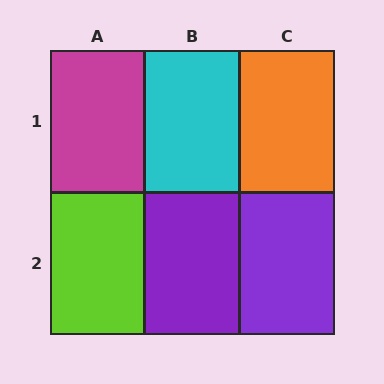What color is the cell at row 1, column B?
Cyan.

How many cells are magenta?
1 cell is magenta.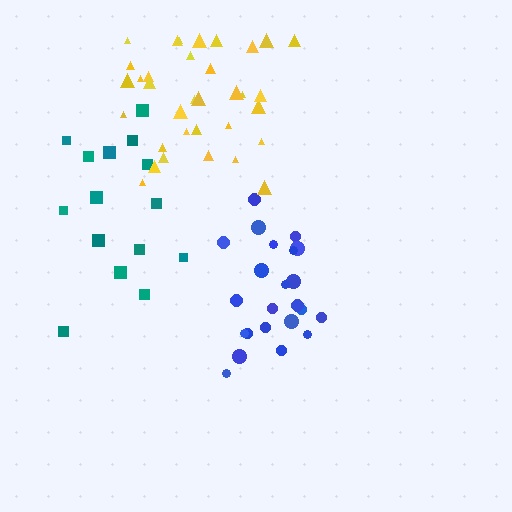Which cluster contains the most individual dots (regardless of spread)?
Yellow (34).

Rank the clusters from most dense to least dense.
blue, yellow, teal.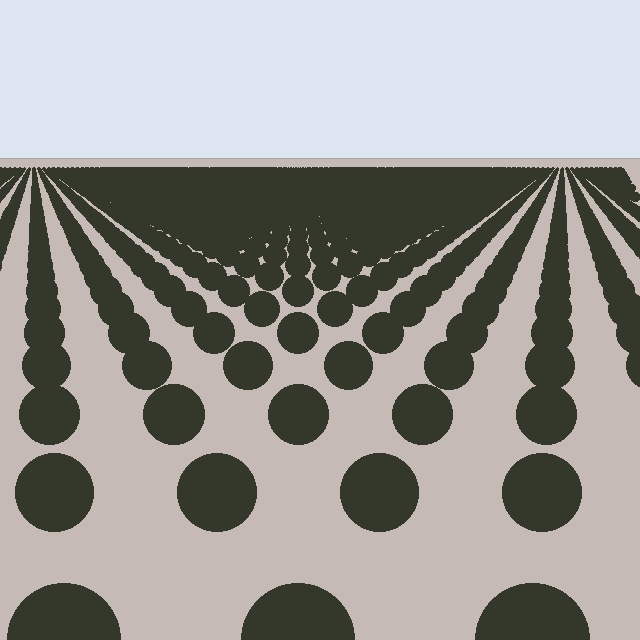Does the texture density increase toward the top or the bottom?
Density increases toward the top.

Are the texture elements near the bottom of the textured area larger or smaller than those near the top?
Larger. Near the bottom, elements are closer to the viewer and appear at a bigger on-screen size.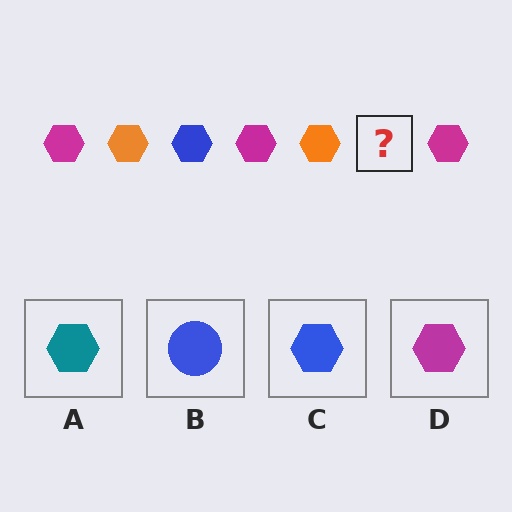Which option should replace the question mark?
Option C.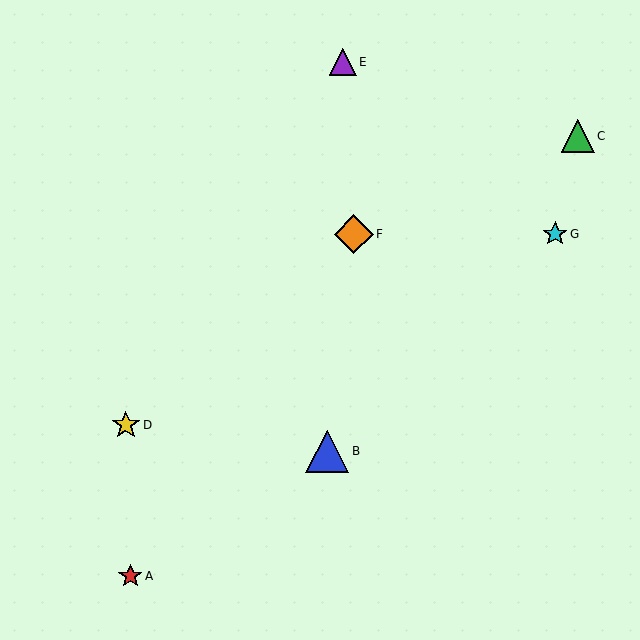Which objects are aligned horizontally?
Objects F, G are aligned horizontally.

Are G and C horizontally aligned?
No, G is at y≈234 and C is at y≈136.